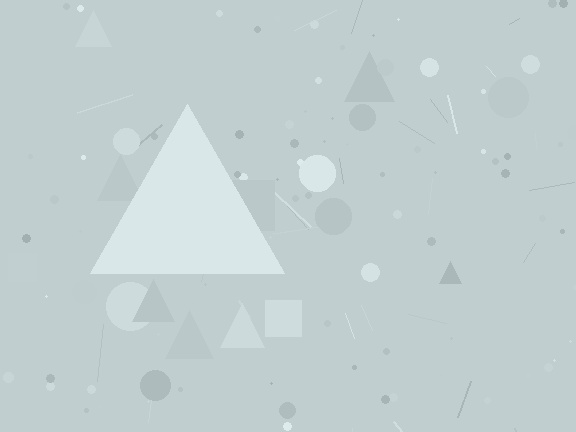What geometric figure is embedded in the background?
A triangle is embedded in the background.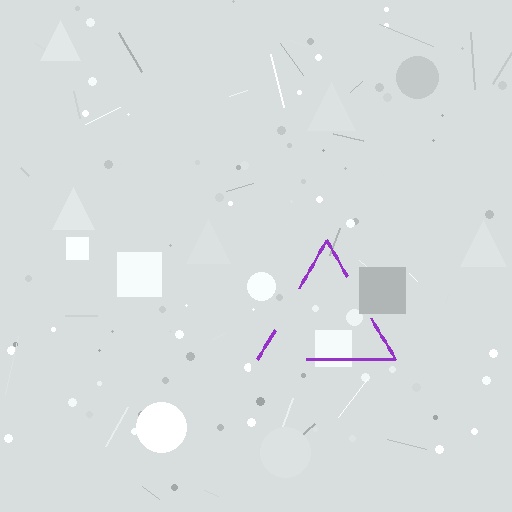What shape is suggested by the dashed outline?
The dashed outline suggests a triangle.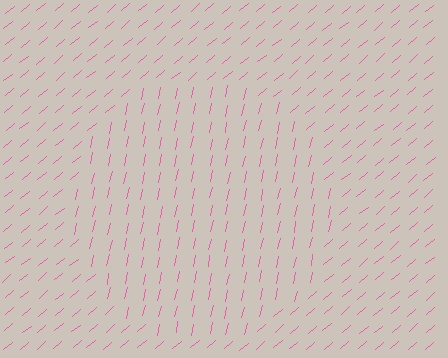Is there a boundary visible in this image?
Yes, there is a texture boundary formed by a change in line orientation.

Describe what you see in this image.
The image is filled with small pink line segments. A circle region in the image has lines oriented differently from the surrounding lines, creating a visible texture boundary.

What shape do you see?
I see a circle.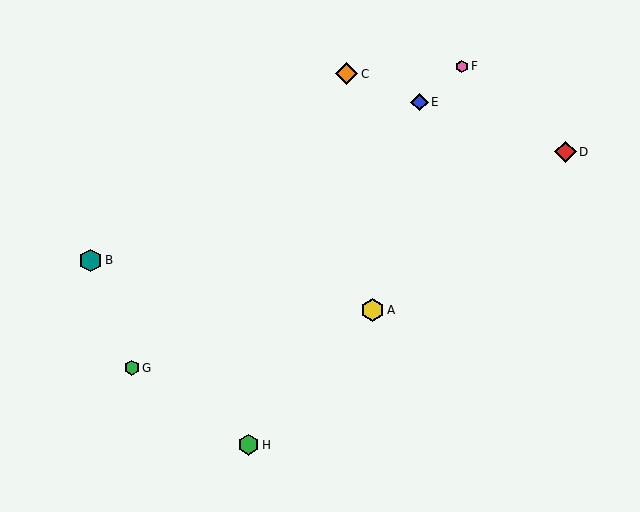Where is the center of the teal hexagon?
The center of the teal hexagon is at (90, 260).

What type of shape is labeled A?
Shape A is a yellow hexagon.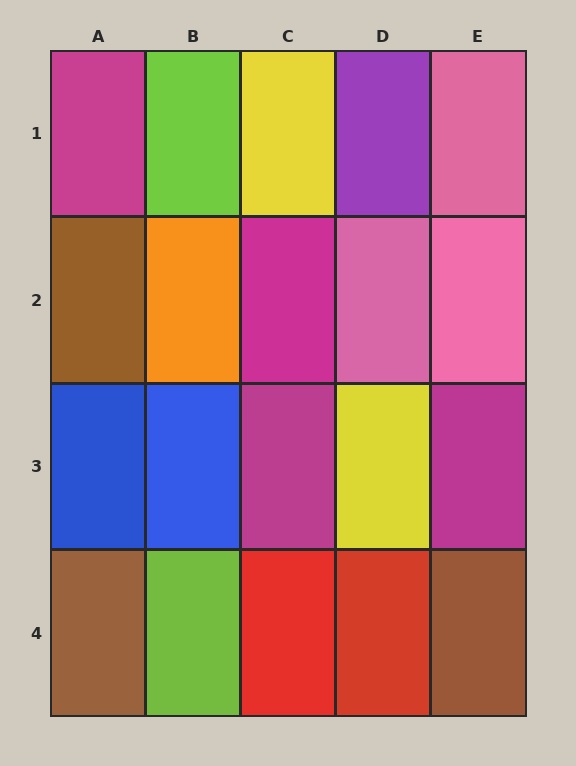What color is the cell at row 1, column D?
Purple.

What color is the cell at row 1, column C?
Yellow.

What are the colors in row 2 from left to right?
Brown, orange, magenta, pink, pink.